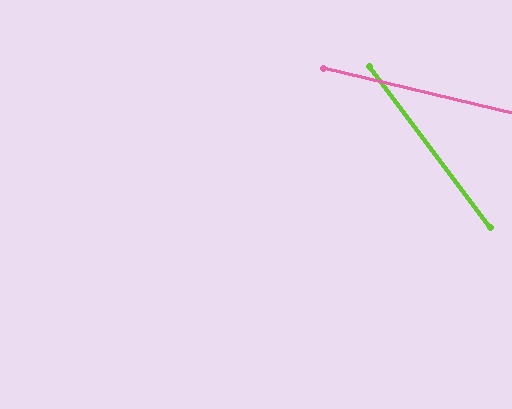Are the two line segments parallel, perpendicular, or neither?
Neither parallel nor perpendicular — they differ by about 40°.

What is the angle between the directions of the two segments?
Approximately 40 degrees.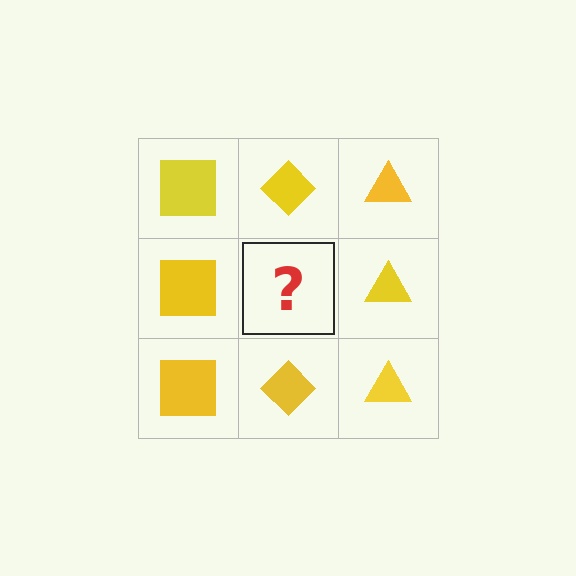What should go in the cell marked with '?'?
The missing cell should contain a yellow diamond.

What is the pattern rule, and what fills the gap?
The rule is that each column has a consistent shape. The gap should be filled with a yellow diamond.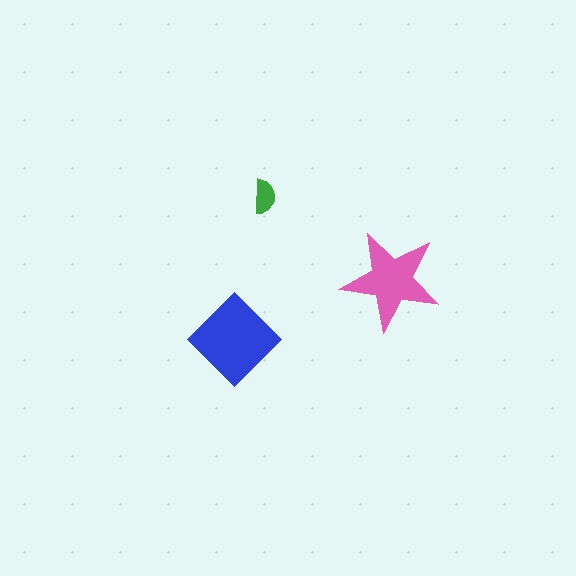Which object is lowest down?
The blue diamond is bottommost.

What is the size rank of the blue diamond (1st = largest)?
1st.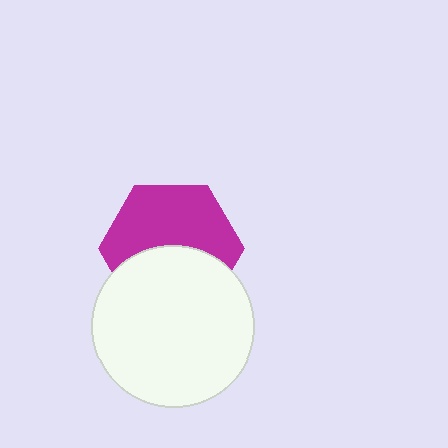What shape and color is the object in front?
The object in front is a white circle.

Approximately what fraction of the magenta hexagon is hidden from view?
Roughly 44% of the magenta hexagon is hidden behind the white circle.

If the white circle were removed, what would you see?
You would see the complete magenta hexagon.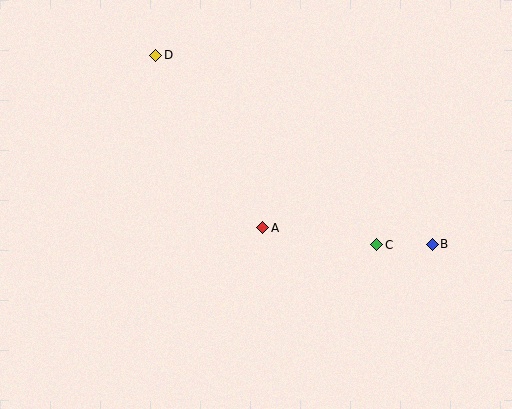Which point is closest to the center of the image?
Point A at (263, 228) is closest to the center.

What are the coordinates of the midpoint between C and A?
The midpoint between C and A is at (320, 236).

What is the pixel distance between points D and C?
The distance between D and C is 291 pixels.